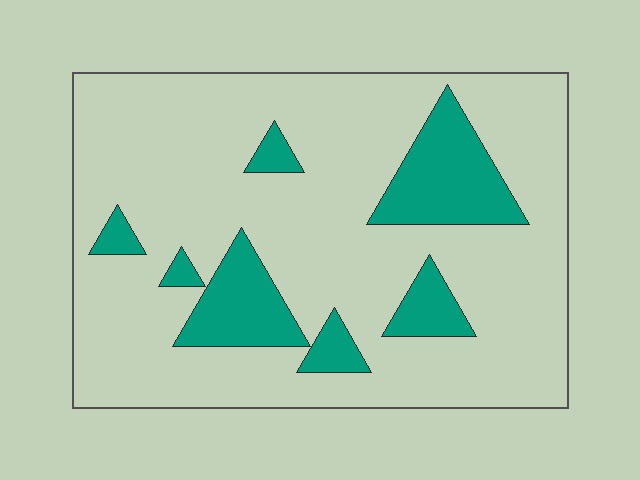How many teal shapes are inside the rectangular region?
7.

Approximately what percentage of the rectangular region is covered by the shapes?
Approximately 20%.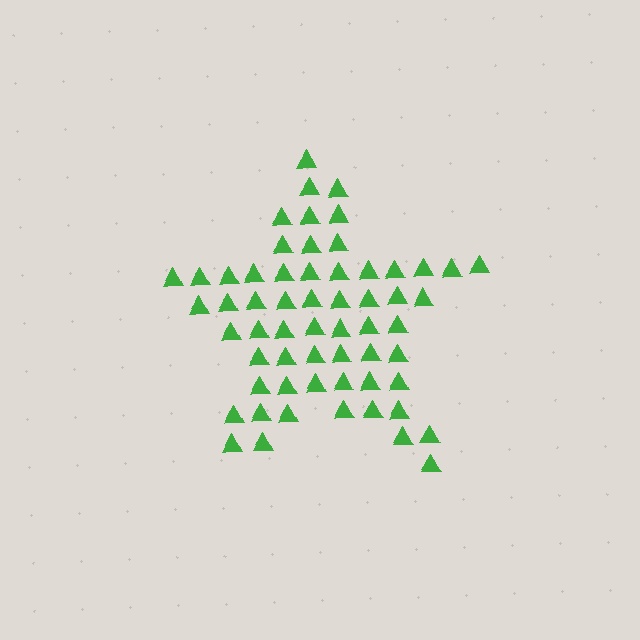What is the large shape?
The large shape is a star.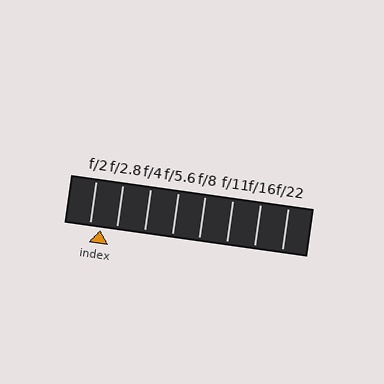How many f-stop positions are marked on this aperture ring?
There are 8 f-stop positions marked.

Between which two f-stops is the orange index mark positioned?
The index mark is between f/2 and f/2.8.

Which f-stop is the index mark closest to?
The index mark is closest to f/2.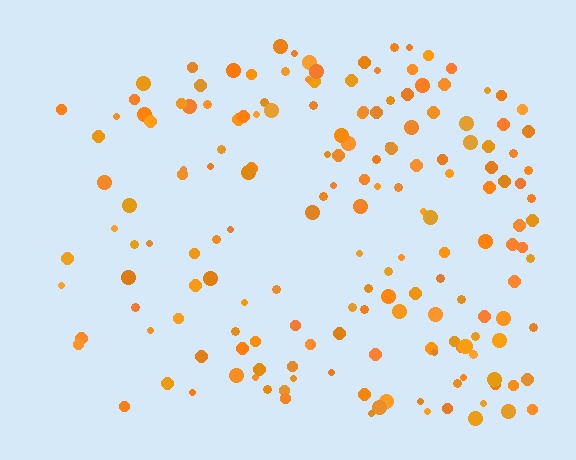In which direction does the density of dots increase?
From left to right, with the right side densest.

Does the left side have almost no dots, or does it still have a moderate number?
Still a moderate number, just noticeably fewer than the right.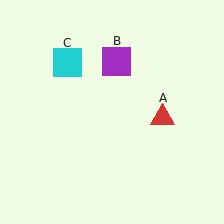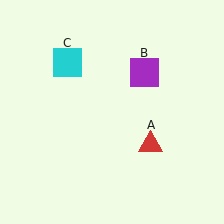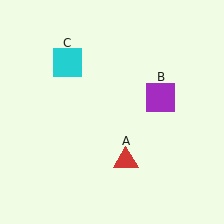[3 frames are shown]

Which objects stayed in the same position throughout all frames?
Cyan square (object C) remained stationary.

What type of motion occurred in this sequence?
The red triangle (object A), purple square (object B) rotated clockwise around the center of the scene.